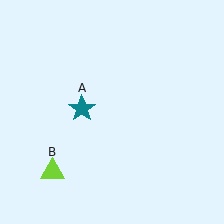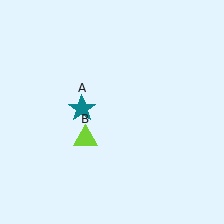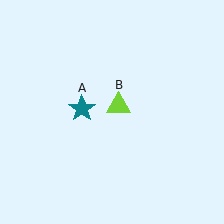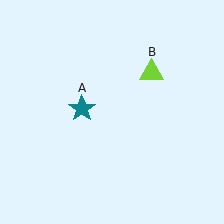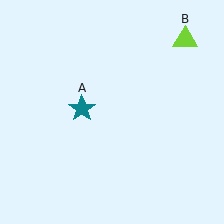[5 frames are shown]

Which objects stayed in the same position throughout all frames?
Teal star (object A) remained stationary.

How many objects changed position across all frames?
1 object changed position: lime triangle (object B).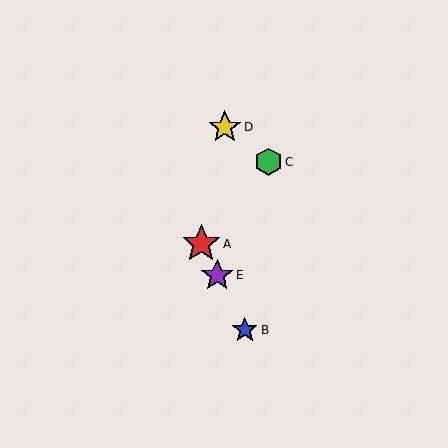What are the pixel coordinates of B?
Object B is at (245, 330).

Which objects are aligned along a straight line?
Objects A, B, E are aligned along a straight line.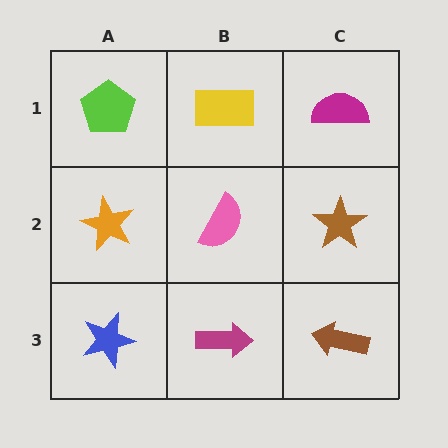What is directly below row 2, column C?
A brown arrow.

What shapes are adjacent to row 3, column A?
An orange star (row 2, column A), a magenta arrow (row 3, column B).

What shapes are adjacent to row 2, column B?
A yellow rectangle (row 1, column B), a magenta arrow (row 3, column B), an orange star (row 2, column A), a brown star (row 2, column C).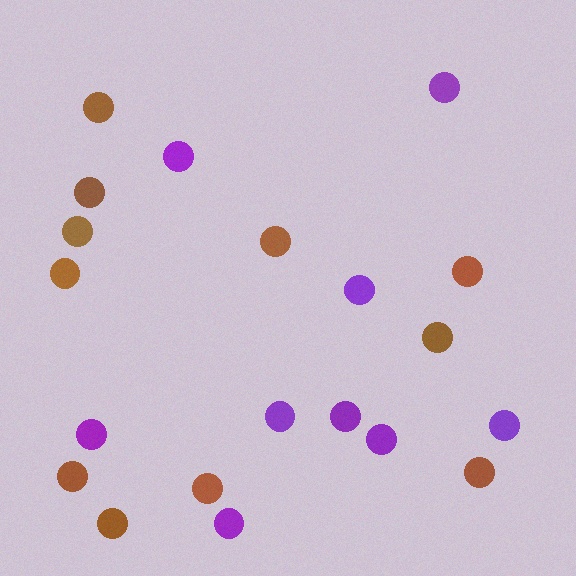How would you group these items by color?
There are 2 groups: one group of purple circles (9) and one group of brown circles (11).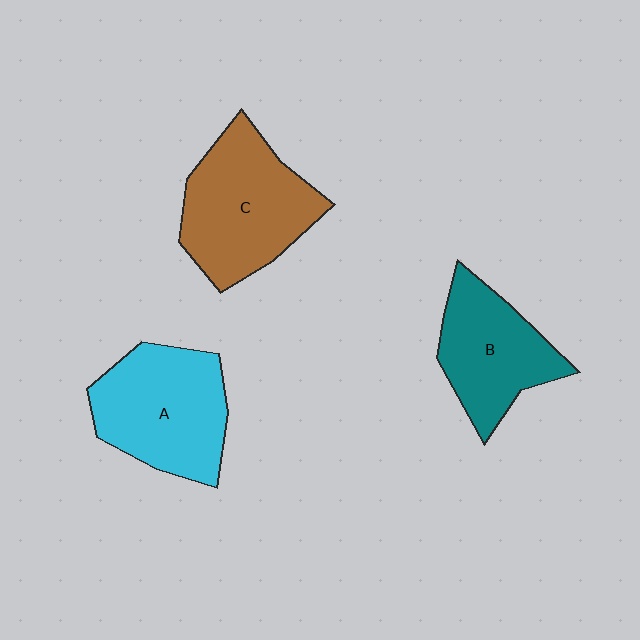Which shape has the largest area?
Shape C (brown).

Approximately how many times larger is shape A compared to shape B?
Approximately 1.2 times.